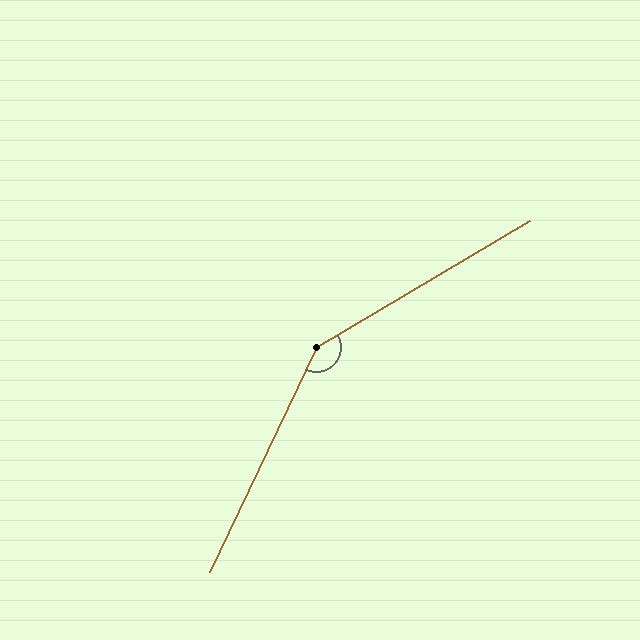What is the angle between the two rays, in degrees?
Approximately 146 degrees.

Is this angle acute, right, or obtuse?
It is obtuse.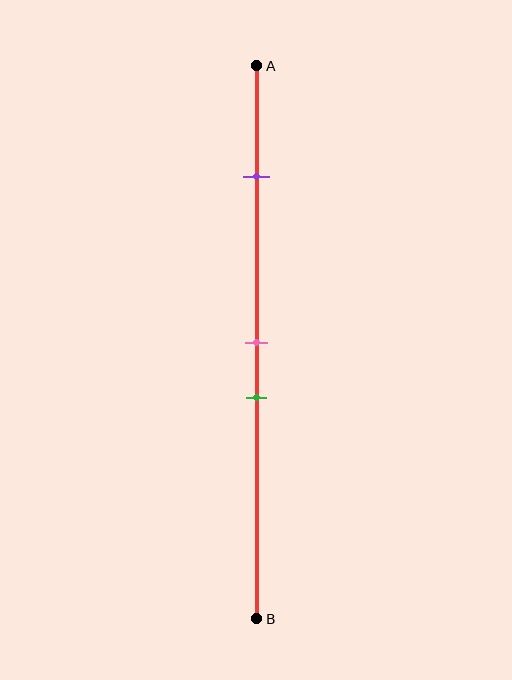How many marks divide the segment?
There are 3 marks dividing the segment.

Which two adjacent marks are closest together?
The pink and green marks are the closest adjacent pair.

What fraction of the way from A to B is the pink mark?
The pink mark is approximately 50% (0.5) of the way from A to B.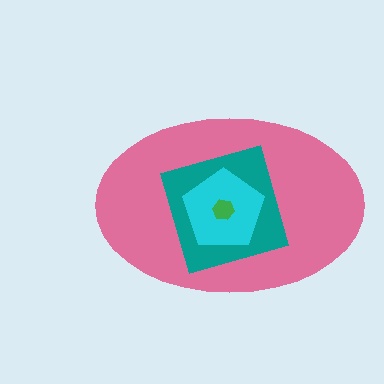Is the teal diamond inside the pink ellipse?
Yes.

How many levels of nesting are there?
4.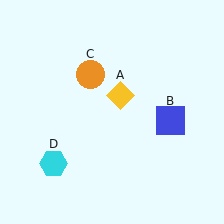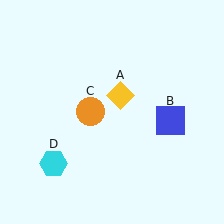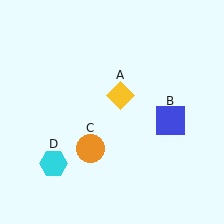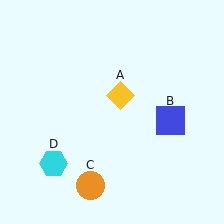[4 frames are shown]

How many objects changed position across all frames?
1 object changed position: orange circle (object C).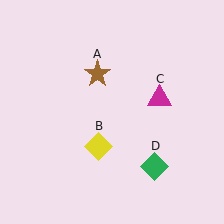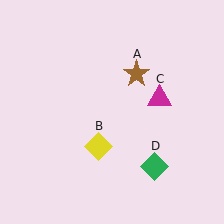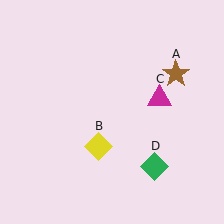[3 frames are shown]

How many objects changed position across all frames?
1 object changed position: brown star (object A).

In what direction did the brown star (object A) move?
The brown star (object A) moved right.